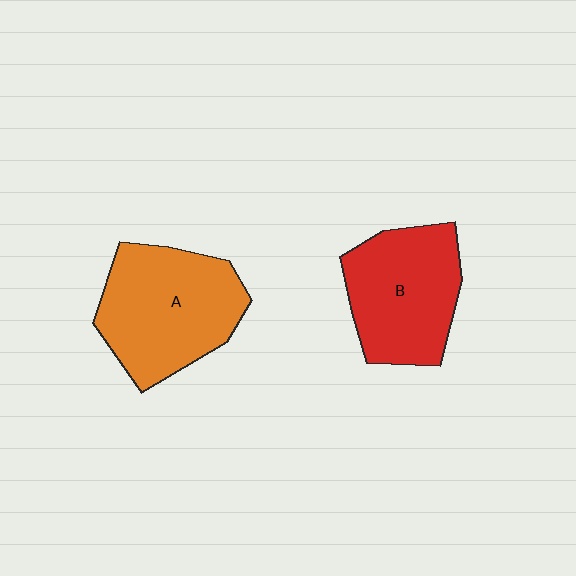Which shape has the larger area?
Shape A (orange).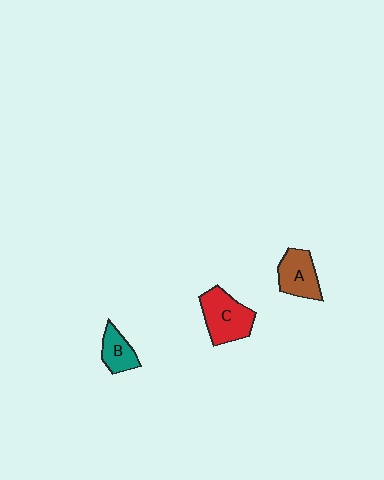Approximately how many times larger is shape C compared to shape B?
Approximately 1.7 times.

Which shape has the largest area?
Shape C (red).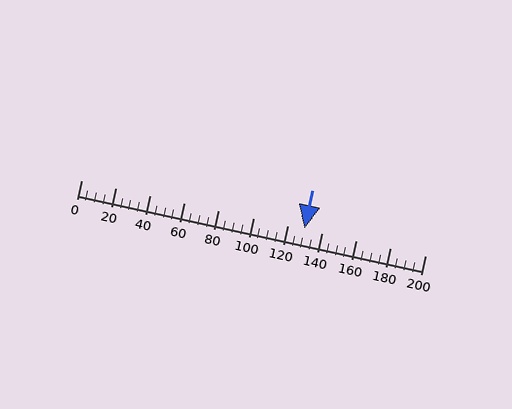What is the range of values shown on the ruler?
The ruler shows values from 0 to 200.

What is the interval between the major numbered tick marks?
The major tick marks are spaced 20 units apart.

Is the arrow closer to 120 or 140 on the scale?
The arrow is closer to 140.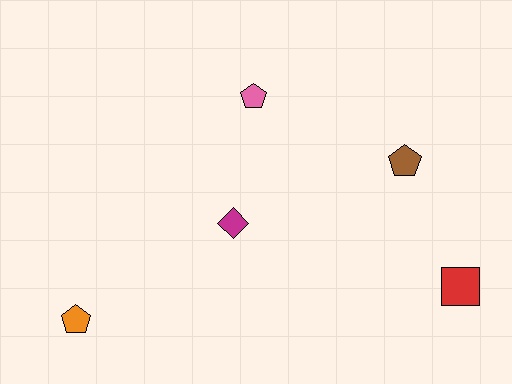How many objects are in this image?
There are 5 objects.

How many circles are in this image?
There are no circles.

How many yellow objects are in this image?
There are no yellow objects.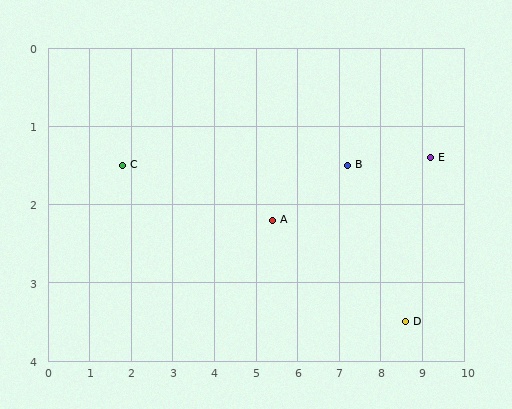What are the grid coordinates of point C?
Point C is at approximately (1.8, 1.5).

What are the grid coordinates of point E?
Point E is at approximately (9.2, 1.4).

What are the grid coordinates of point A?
Point A is at approximately (5.4, 2.2).